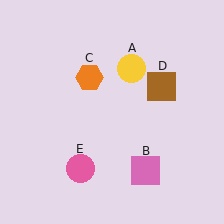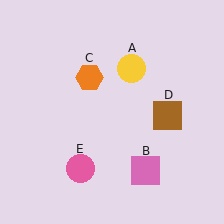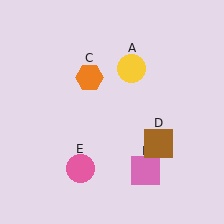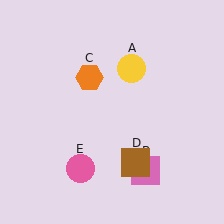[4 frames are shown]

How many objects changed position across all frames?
1 object changed position: brown square (object D).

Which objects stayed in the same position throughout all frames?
Yellow circle (object A) and pink square (object B) and orange hexagon (object C) and pink circle (object E) remained stationary.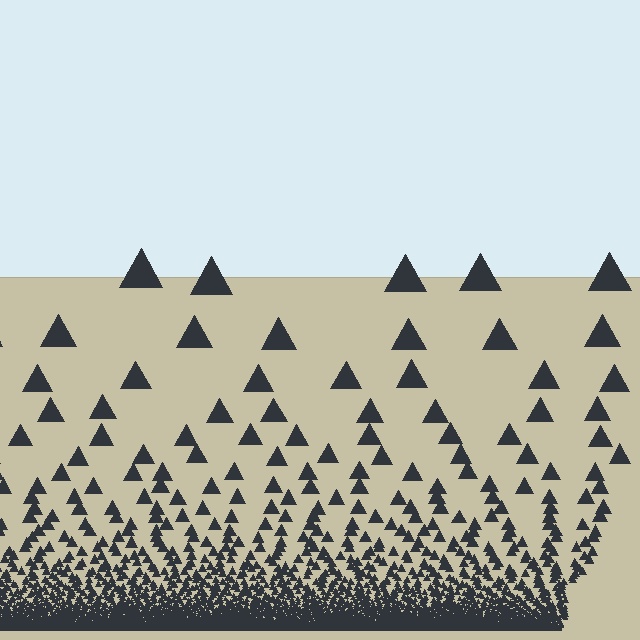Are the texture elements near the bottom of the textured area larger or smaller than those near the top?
Smaller. The gradient is inverted — elements near the bottom are smaller and denser.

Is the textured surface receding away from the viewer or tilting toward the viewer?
The surface appears to tilt toward the viewer. Texture elements get larger and sparser toward the top.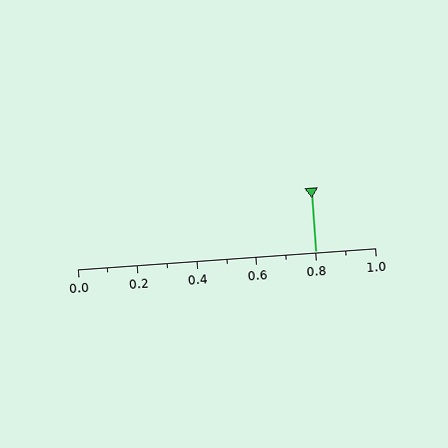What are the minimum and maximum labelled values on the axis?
The axis runs from 0.0 to 1.0.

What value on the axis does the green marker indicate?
The marker indicates approximately 0.8.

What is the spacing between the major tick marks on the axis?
The major ticks are spaced 0.2 apart.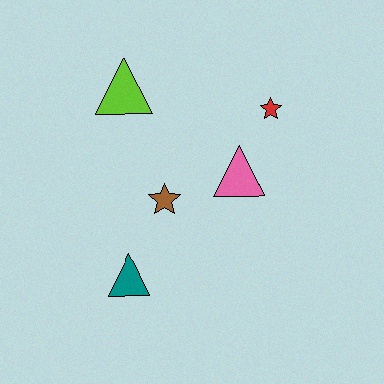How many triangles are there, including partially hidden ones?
There are 3 triangles.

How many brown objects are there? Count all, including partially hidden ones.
There is 1 brown object.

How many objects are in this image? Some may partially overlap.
There are 5 objects.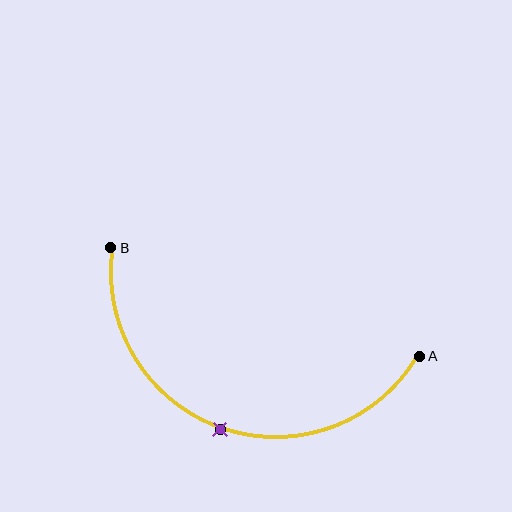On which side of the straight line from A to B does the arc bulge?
The arc bulges below the straight line connecting A and B.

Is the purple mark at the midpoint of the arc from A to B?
Yes. The purple mark lies on the arc at equal arc-length from both A and B — it is the arc midpoint.